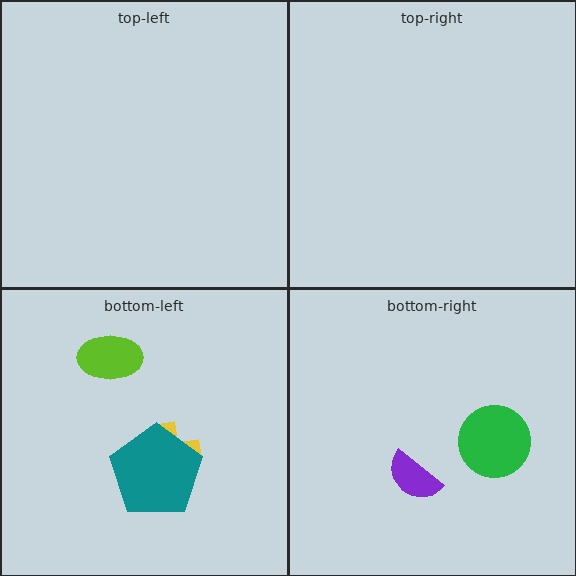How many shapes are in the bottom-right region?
2.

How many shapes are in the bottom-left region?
3.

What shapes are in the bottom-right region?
The purple semicircle, the green circle.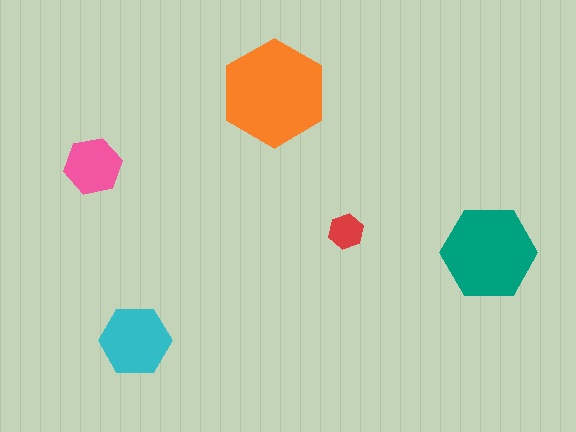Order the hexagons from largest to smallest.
the orange one, the teal one, the cyan one, the pink one, the red one.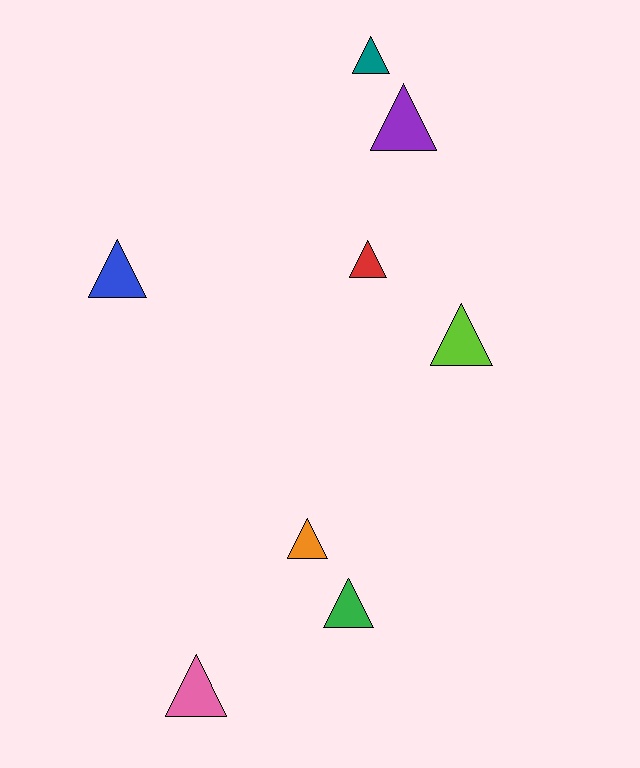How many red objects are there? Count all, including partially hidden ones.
There is 1 red object.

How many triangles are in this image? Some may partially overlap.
There are 8 triangles.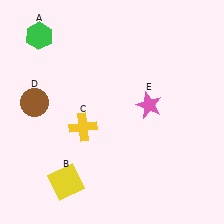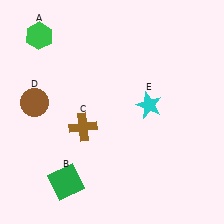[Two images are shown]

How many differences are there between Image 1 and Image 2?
There are 3 differences between the two images.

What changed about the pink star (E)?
In Image 1, E is pink. In Image 2, it changed to cyan.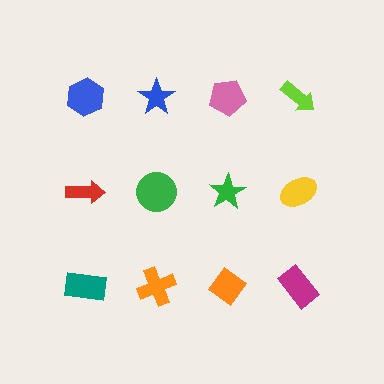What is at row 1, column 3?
A pink pentagon.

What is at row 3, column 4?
A magenta rectangle.